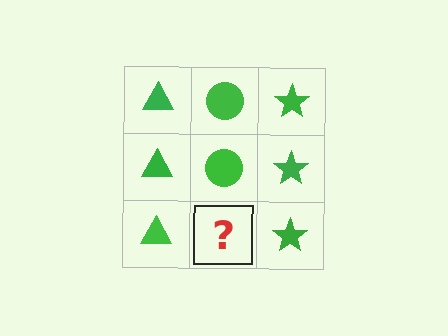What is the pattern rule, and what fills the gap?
The rule is that each column has a consistent shape. The gap should be filled with a green circle.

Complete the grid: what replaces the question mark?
The question mark should be replaced with a green circle.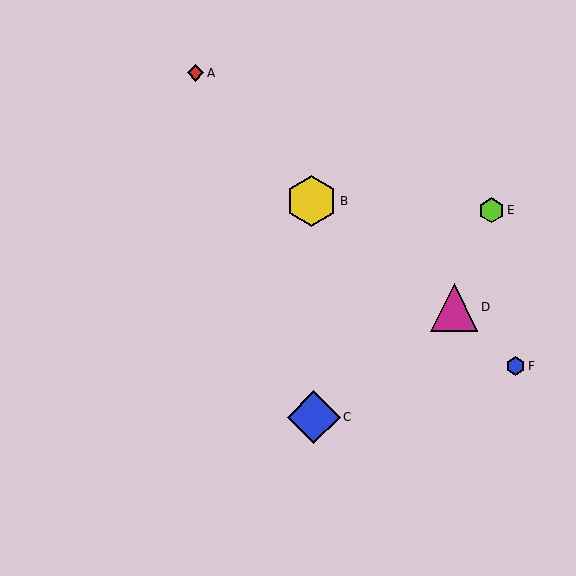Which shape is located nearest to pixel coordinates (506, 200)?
The lime hexagon (labeled E) at (492, 210) is nearest to that location.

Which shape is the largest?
The blue diamond (labeled C) is the largest.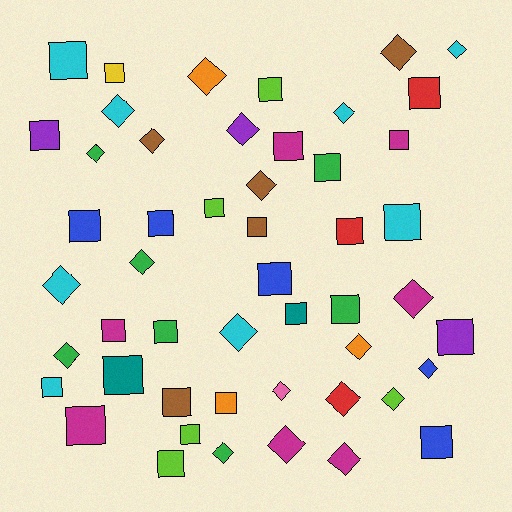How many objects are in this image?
There are 50 objects.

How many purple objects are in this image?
There are 3 purple objects.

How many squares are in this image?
There are 28 squares.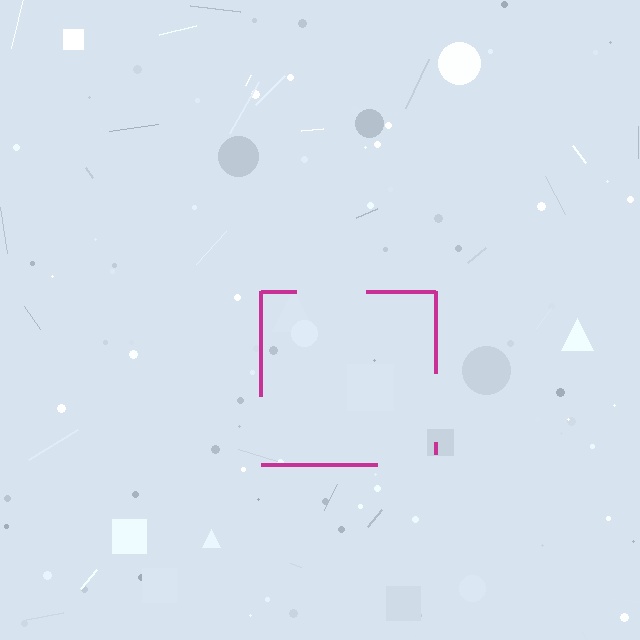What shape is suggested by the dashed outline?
The dashed outline suggests a square.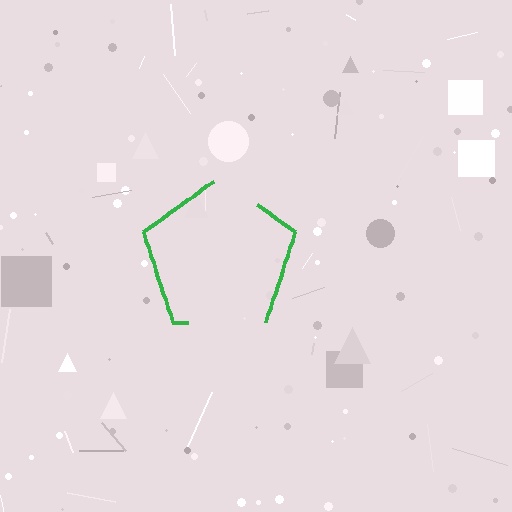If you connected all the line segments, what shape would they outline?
They would outline a pentagon.